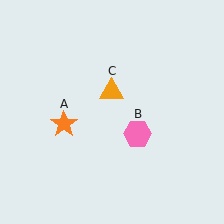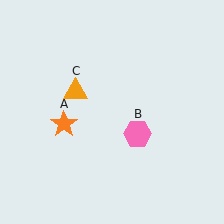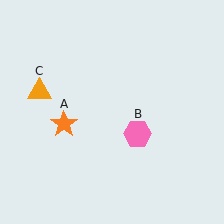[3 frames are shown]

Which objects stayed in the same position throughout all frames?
Orange star (object A) and pink hexagon (object B) remained stationary.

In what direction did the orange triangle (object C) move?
The orange triangle (object C) moved left.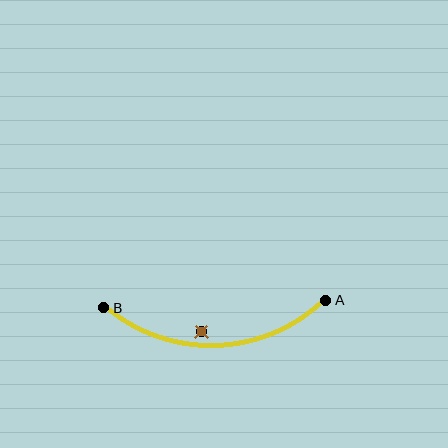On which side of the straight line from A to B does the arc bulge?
The arc bulges below the straight line connecting A and B.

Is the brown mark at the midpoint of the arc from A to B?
No — the brown mark does not lie on the arc at all. It sits slightly inside the curve.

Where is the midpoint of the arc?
The arc midpoint is the point on the curve farthest from the straight line joining A and B. It sits below that line.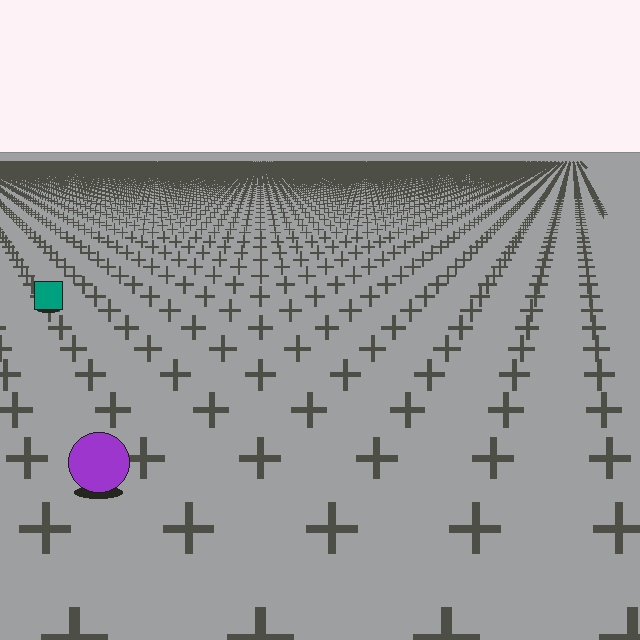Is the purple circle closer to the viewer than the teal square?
Yes. The purple circle is closer — you can tell from the texture gradient: the ground texture is coarser near it.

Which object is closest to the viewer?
The purple circle is closest. The texture marks near it are larger and more spread out.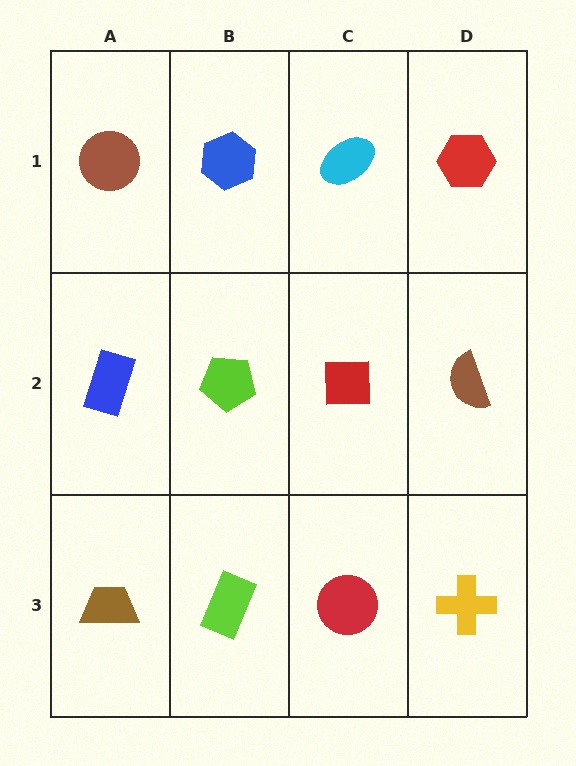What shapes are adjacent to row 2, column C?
A cyan ellipse (row 1, column C), a red circle (row 3, column C), a lime pentagon (row 2, column B), a brown semicircle (row 2, column D).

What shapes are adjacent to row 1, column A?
A blue rectangle (row 2, column A), a blue hexagon (row 1, column B).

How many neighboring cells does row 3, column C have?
3.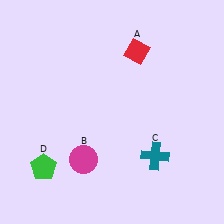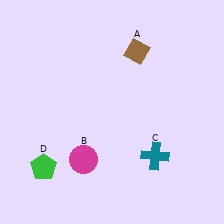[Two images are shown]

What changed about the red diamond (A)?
In Image 1, A is red. In Image 2, it changed to brown.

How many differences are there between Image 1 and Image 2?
There is 1 difference between the two images.